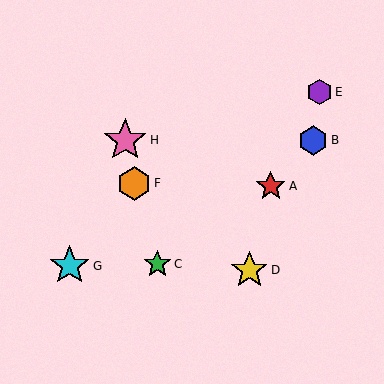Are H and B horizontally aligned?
Yes, both are at y≈140.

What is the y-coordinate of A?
Object A is at y≈186.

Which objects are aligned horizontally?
Objects B, H are aligned horizontally.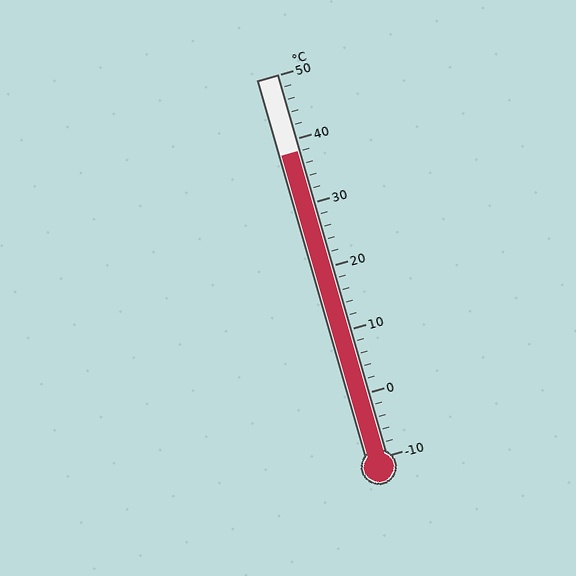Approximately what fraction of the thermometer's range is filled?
The thermometer is filled to approximately 80% of its range.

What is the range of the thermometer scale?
The thermometer scale ranges from -10°C to 50°C.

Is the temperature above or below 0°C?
The temperature is above 0°C.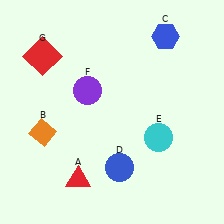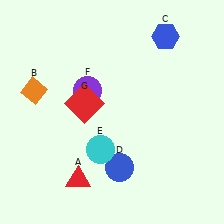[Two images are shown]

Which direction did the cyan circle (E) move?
The cyan circle (E) moved left.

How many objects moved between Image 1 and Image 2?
3 objects moved between the two images.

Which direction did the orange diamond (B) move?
The orange diamond (B) moved up.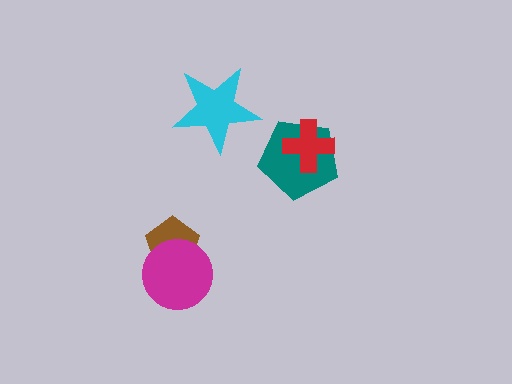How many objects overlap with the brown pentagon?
1 object overlaps with the brown pentagon.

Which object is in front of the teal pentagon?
The red cross is in front of the teal pentagon.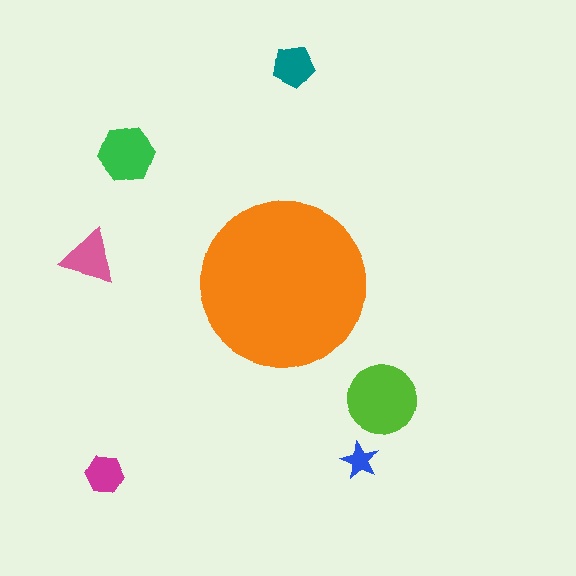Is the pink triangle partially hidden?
No, the pink triangle is fully visible.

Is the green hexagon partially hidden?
No, the green hexagon is fully visible.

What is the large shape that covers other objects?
An orange circle.